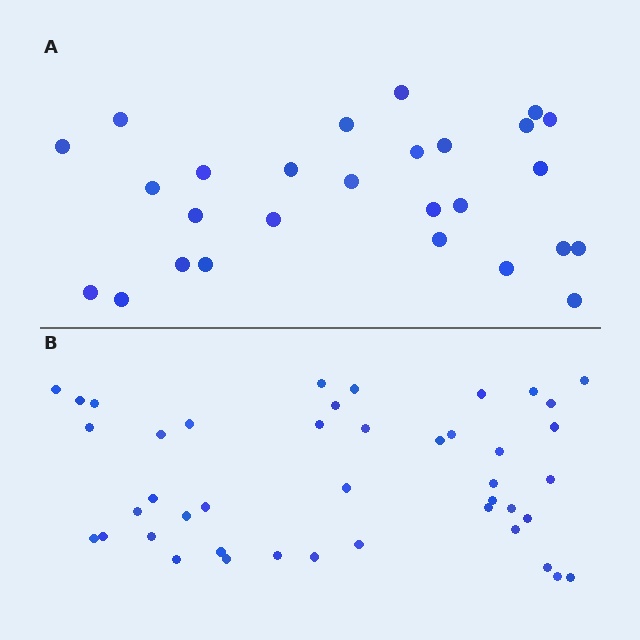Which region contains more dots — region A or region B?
Region B (the bottom region) has more dots.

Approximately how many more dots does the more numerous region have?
Region B has approximately 15 more dots than region A.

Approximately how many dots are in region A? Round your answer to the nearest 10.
About 30 dots. (The exact count is 27, which rounds to 30.)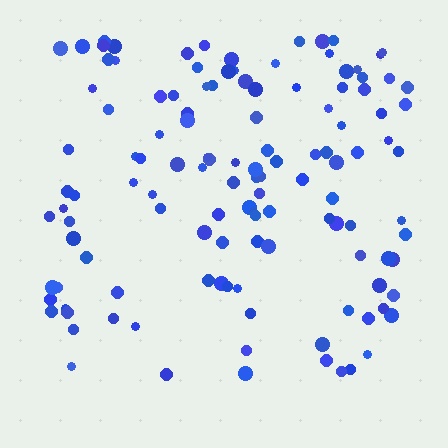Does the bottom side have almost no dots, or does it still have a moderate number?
Still a moderate number, just noticeably fewer than the top.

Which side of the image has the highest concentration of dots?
The top.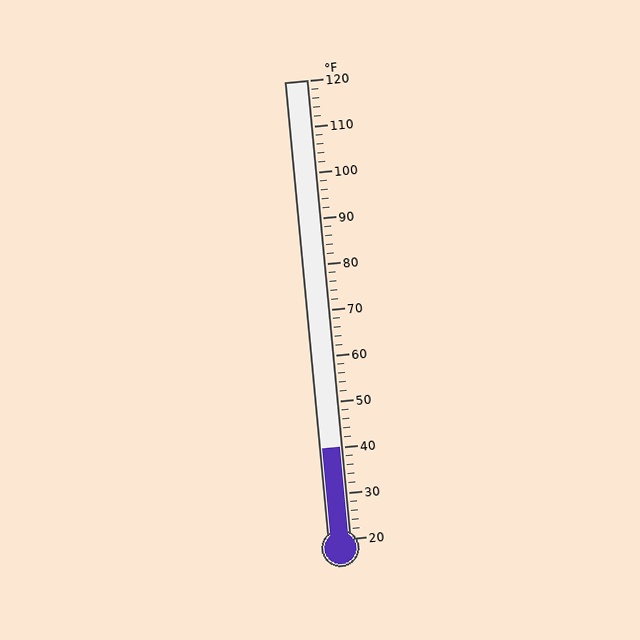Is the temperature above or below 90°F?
The temperature is below 90°F.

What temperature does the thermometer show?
The thermometer shows approximately 40°F.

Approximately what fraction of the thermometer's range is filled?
The thermometer is filled to approximately 20% of its range.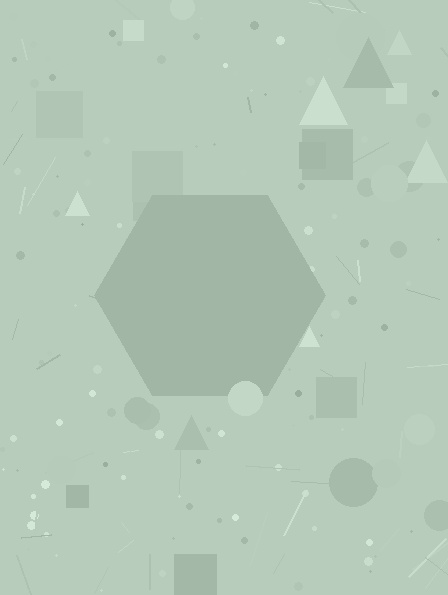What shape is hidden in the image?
A hexagon is hidden in the image.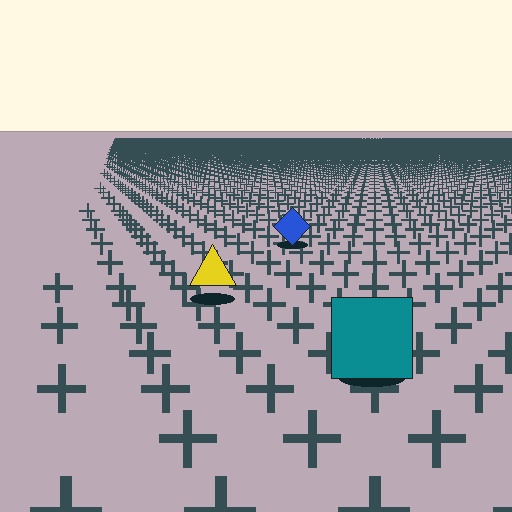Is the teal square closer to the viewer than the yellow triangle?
Yes. The teal square is closer — you can tell from the texture gradient: the ground texture is coarser near it.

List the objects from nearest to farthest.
From nearest to farthest: the teal square, the yellow triangle, the blue diamond.